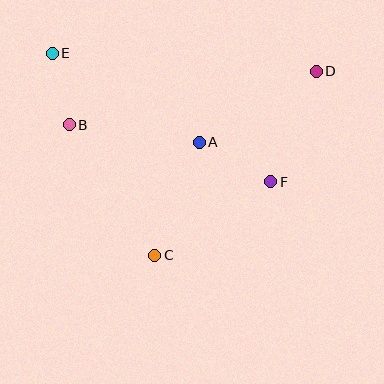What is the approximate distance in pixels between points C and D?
The distance between C and D is approximately 245 pixels.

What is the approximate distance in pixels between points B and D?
The distance between B and D is approximately 253 pixels.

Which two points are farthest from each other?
Points D and E are farthest from each other.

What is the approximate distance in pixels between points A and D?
The distance between A and D is approximately 137 pixels.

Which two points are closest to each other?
Points B and E are closest to each other.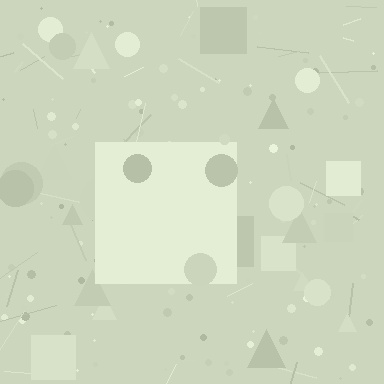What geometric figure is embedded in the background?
A square is embedded in the background.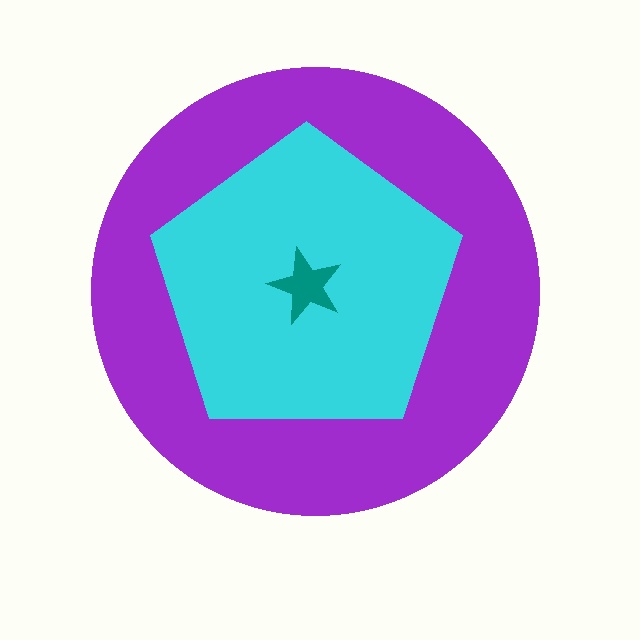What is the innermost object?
The teal star.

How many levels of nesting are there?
3.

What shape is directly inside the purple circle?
The cyan pentagon.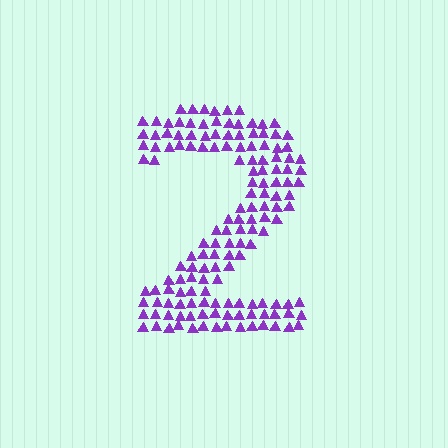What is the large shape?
The large shape is the digit 2.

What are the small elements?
The small elements are triangles.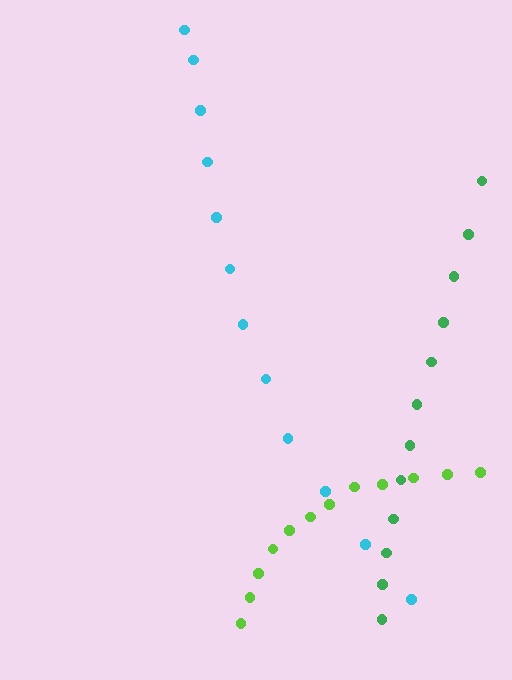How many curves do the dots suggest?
There are 3 distinct paths.